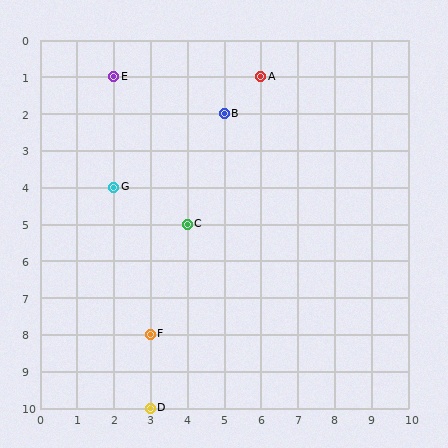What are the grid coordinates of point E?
Point E is at grid coordinates (2, 1).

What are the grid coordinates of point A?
Point A is at grid coordinates (6, 1).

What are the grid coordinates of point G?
Point G is at grid coordinates (2, 4).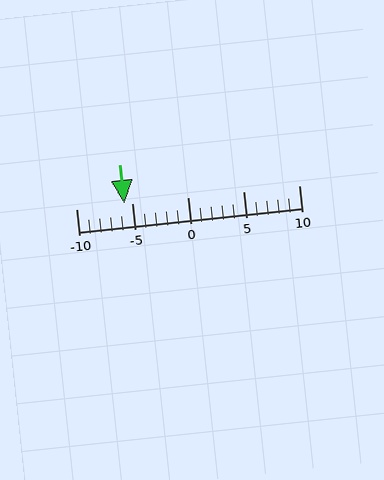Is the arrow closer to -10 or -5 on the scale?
The arrow is closer to -5.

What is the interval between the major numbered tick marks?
The major tick marks are spaced 5 units apart.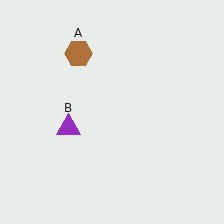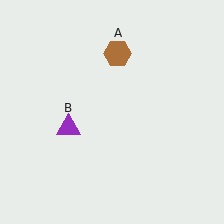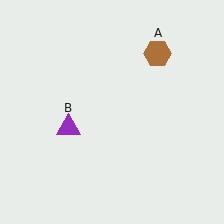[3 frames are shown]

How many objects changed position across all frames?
1 object changed position: brown hexagon (object A).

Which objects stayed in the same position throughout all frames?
Purple triangle (object B) remained stationary.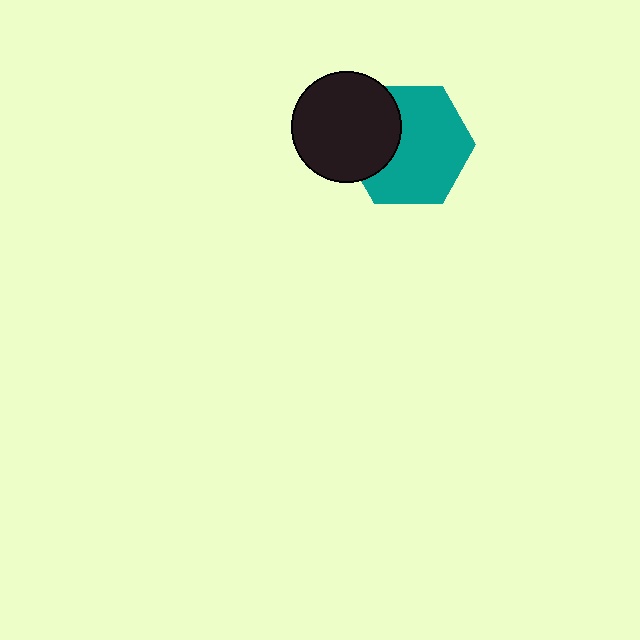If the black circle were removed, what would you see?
You would see the complete teal hexagon.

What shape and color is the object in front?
The object in front is a black circle.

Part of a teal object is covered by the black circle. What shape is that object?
It is a hexagon.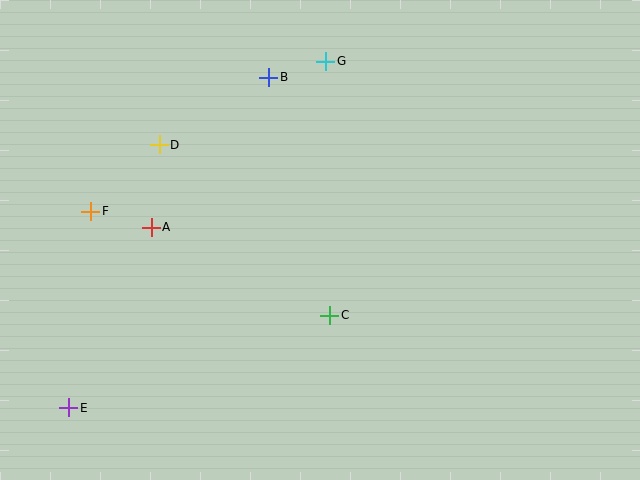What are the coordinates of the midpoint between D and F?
The midpoint between D and F is at (125, 178).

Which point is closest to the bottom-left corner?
Point E is closest to the bottom-left corner.